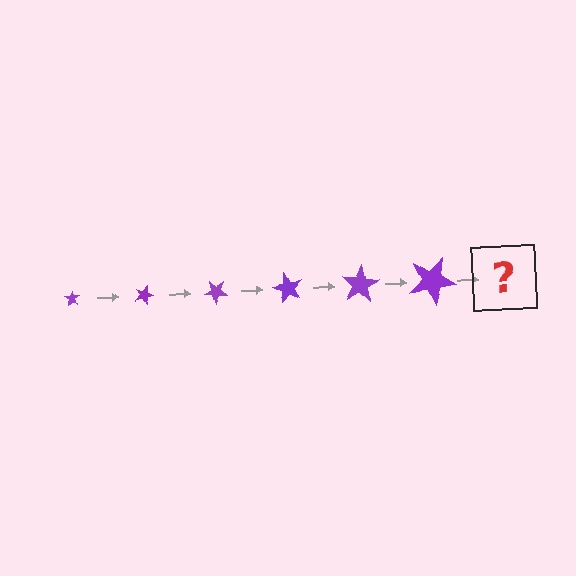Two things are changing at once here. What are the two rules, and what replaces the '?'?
The two rules are that the star grows larger each step and it rotates 20 degrees each step. The '?' should be a star, larger than the previous one and rotated 120 degrees from the start.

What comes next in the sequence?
The next element should be a star, larger than the previous one and rotated 120 degrees from the start.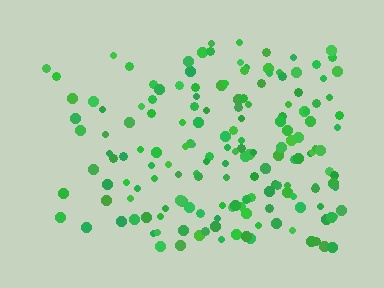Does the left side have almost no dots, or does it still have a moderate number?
Still a moderate number, just noticeably fewer than the right.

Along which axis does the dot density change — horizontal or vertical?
Horizontal.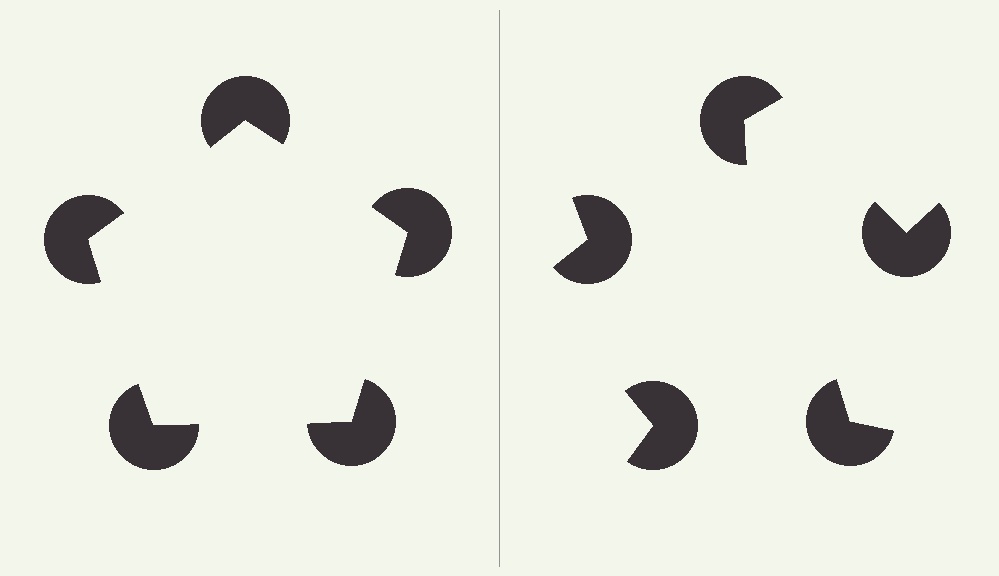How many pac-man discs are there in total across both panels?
10 — 5 on each side.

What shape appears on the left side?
An illusory pentagon.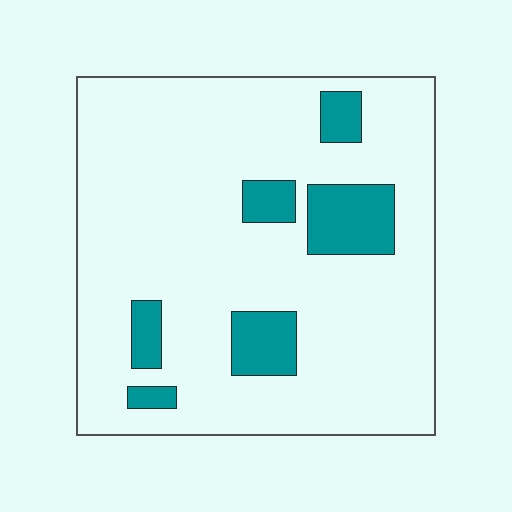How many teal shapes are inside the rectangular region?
6.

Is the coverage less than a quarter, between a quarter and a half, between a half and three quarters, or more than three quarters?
Less than a quarter.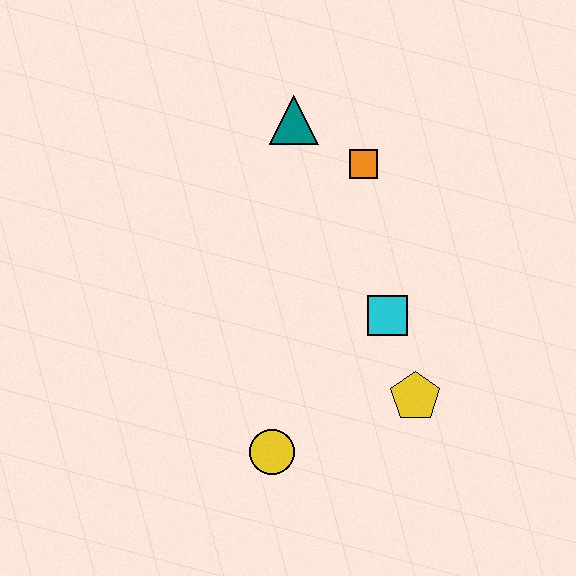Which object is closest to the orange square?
The teal triangle is closest to the orange square.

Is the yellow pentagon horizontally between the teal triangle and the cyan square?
No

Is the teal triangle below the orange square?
No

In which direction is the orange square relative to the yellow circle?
The orange square is above the yellow circle.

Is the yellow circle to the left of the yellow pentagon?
Yes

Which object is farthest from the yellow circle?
The teal triangle is farthest from the yellow circle.